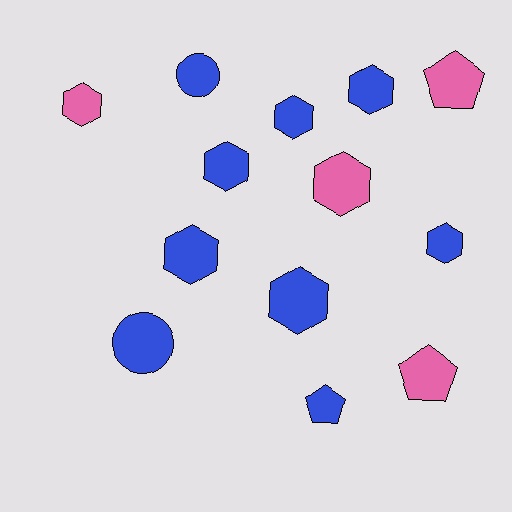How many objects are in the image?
There are 13 objects.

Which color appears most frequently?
Blue, with 9 objects.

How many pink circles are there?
There are no pink circles.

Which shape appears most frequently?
Hexagon, with 8 objects.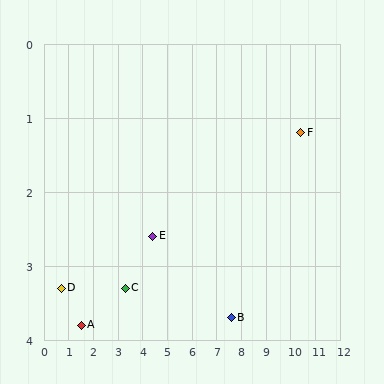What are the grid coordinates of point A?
Point A is at approximately (1.5, 3.8).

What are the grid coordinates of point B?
Point B is at approximately (7.6, 3.7).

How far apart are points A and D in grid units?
Points A and D are about 0.9 grid units apart.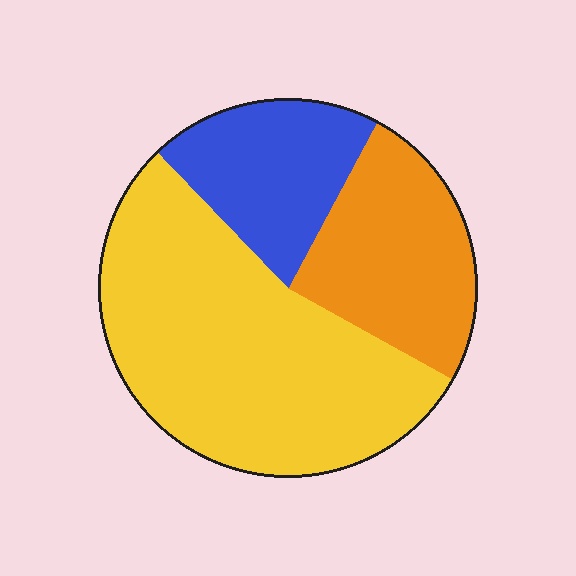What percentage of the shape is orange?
Orange takes up between a sixth and a third of the shape.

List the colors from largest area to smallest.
From largest to smallest: yellow, orange, blue.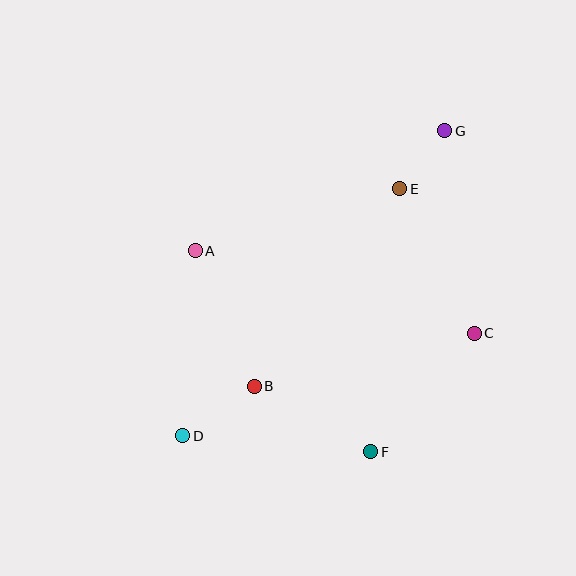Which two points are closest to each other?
Points E and G are closest to each other.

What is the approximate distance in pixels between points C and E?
The distance between C and E is approximately 163 pixels.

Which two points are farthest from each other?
Points D and G are farthest from each other.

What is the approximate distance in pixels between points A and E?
The distance between A and E is approximately 214 pixels.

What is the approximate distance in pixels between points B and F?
The distance between B and F is approximately 134 pixels.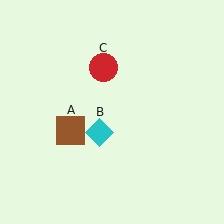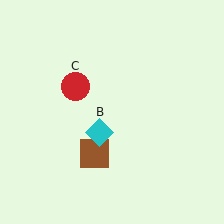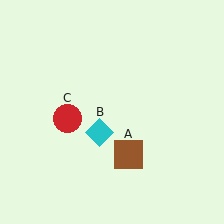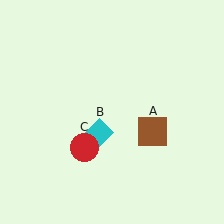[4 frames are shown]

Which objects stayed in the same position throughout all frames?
Cyan diamond (object B) remained stationary.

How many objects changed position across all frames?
2 objects changed position: brown square (object A), red circle (object C).